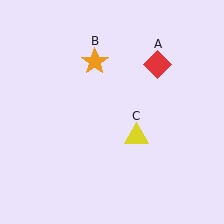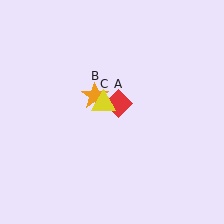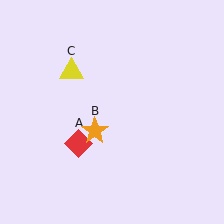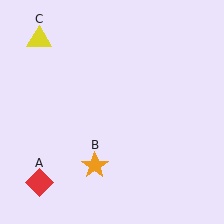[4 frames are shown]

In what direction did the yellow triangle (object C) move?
The yellow triangle (object C) moved up and to the left.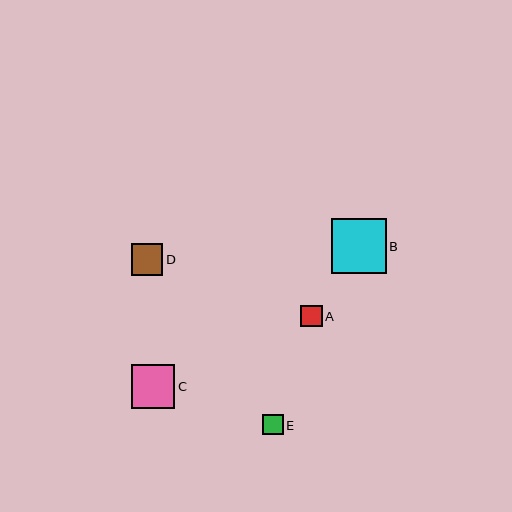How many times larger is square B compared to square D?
Square B is approximately 1.7 times the size of square D.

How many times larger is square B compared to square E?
Square B is approximately 2.7 times the size of square E.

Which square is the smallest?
Square E is the smallest with a size of approximately 20 pixels.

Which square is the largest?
Square B is the largest with a size of approximately 55 pixels.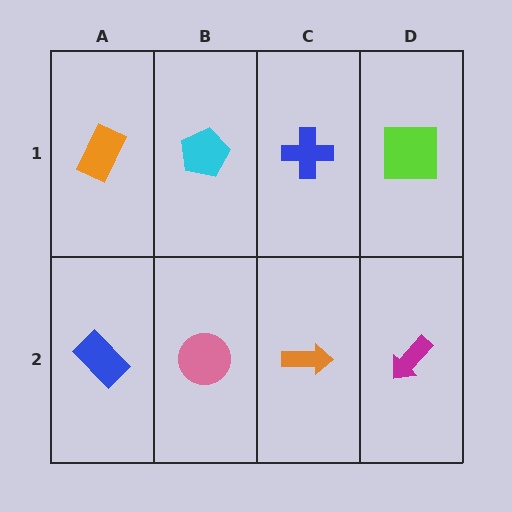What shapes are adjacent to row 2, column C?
A blue cross (row 1, column C), a pink circle (row 2, column B), a magenta arrow (row 2, column D).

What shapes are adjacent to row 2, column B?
A cyan pentagon (row 1, column B), a blue rectangle (row 2, column A), an orange arrow (row 2, column C).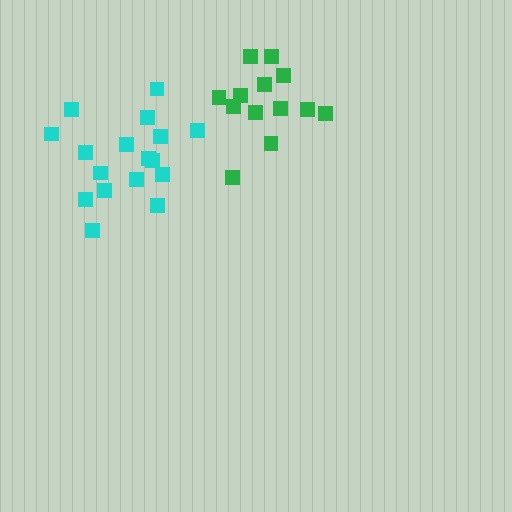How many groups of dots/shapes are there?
There are 2 groups.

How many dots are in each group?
Group 1: 13 dots, Group 2: 17 dots (30 total).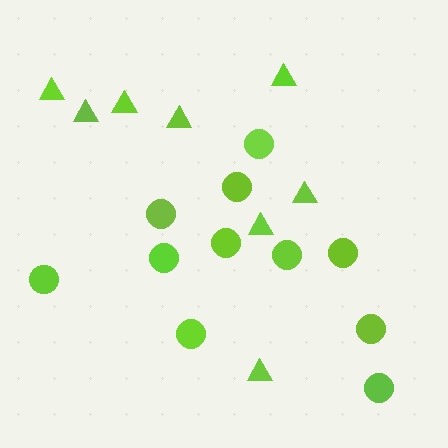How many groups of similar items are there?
There are 2 groups: one group of circles (11) and one group of triangles (8).